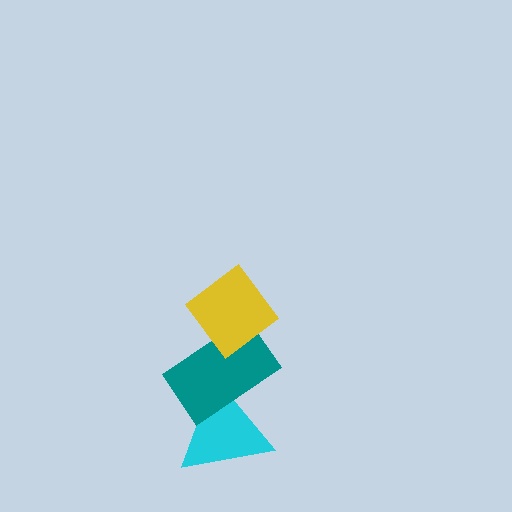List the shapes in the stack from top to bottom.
From top to bottom: the yellow diamond, the teal rectangle, the cyan triangle.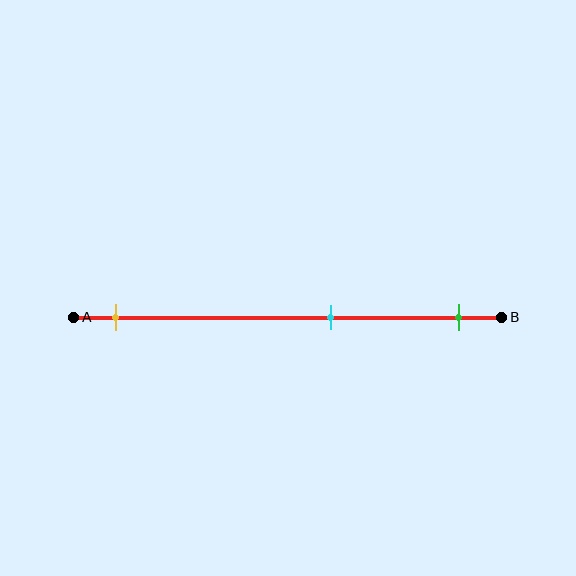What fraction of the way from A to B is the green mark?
The green mark is approximately 90% (0.9) of the way from A to B.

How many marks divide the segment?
There are 3 marks dividing the segment.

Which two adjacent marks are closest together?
The cyan and green marks are the closest adjacent pair.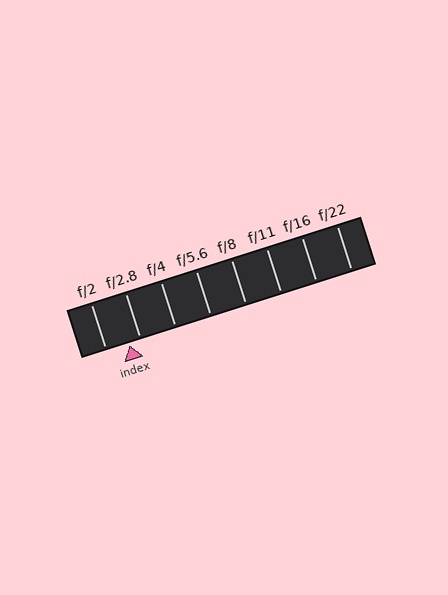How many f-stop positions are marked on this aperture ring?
There are 8 f-stop positions marked.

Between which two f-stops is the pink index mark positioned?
The index mark is between f/2 and f/2.8.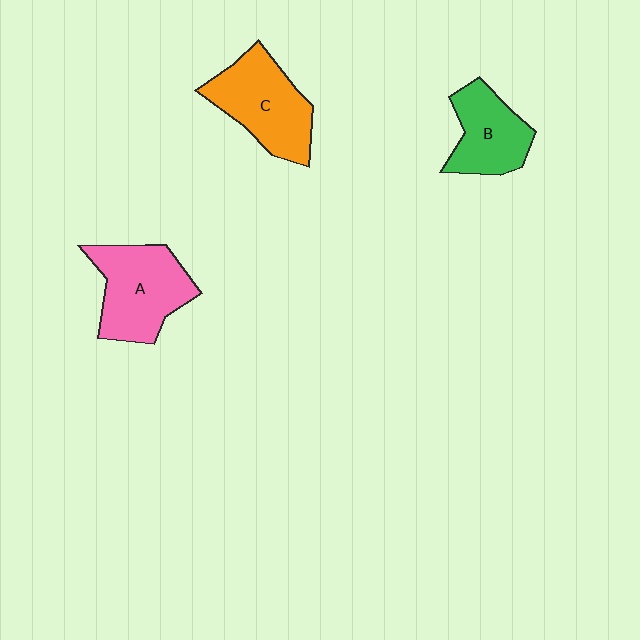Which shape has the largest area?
Shape A (pink).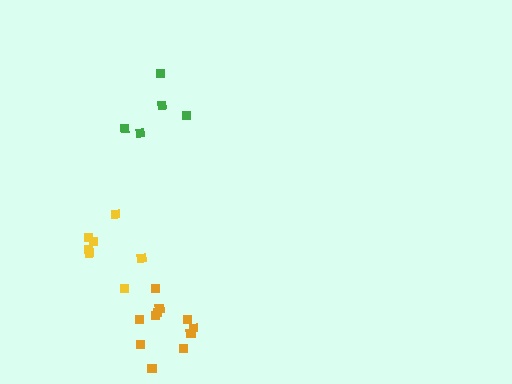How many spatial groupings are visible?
There are 3 spatial groupings.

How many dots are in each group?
Group 1: 5 dots, Group 2: 11 dots, Group 3: 7 dots (23 total).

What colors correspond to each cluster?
The clusters are colored: green, orange, yellow.